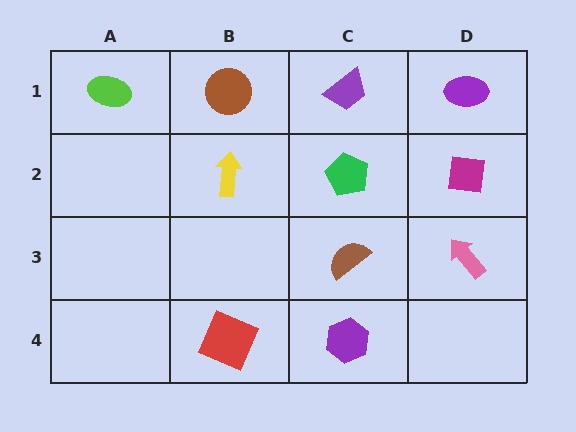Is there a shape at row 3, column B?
No, that cell is empty.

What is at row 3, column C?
A brown semicircle.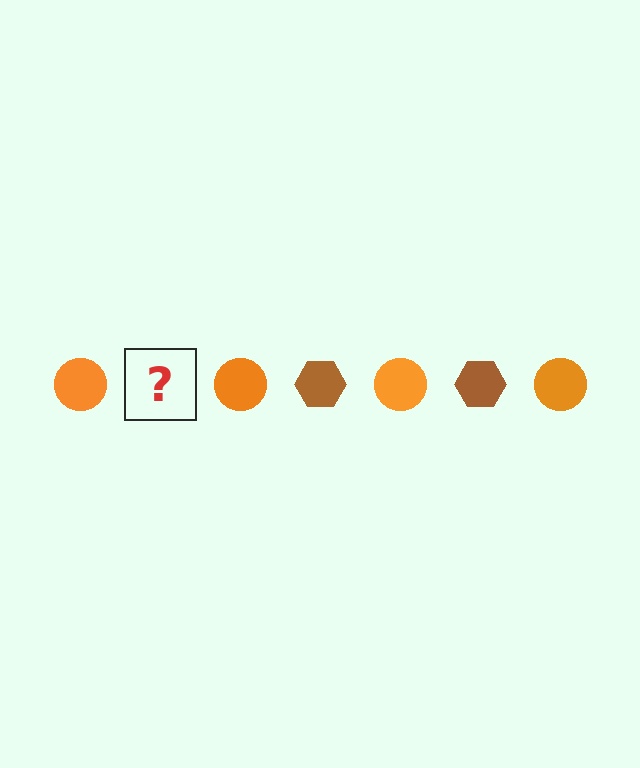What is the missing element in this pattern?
The missing element is a brown hexagon.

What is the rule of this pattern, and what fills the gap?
The rule is that the pattern alternates between orange circle and brown hexagon. The gap should be filled with a brown hexagon.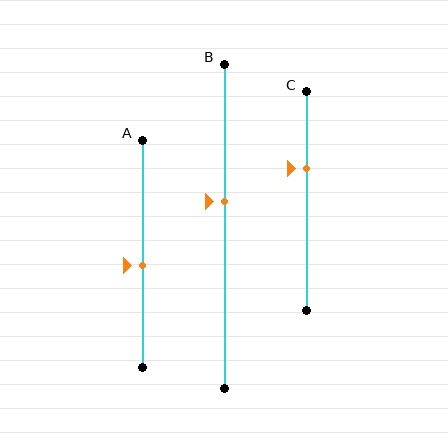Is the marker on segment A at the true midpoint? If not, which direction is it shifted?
No, the marker on segment A is shifted downward by about 5% of the segment length.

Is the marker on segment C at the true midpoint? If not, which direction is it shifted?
No, the marker on segment C is shifted upward by about 15% of the segment length.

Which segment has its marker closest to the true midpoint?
Segment A has its marker closest to the true midpoint.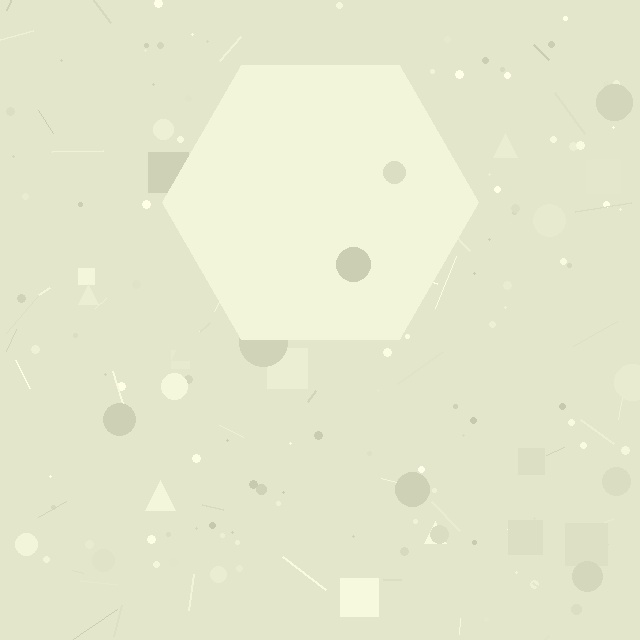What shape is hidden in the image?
A hexagon is hidden in the image.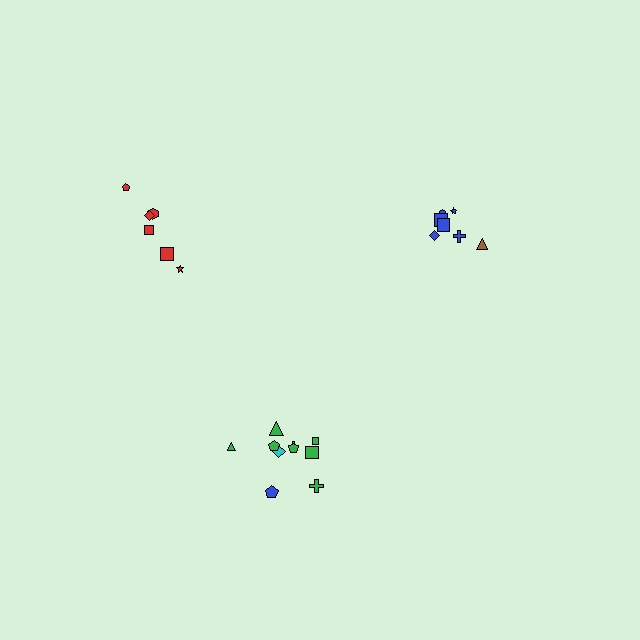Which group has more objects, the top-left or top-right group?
The top-right group.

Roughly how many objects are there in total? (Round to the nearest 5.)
Roughly 25 objects in total.